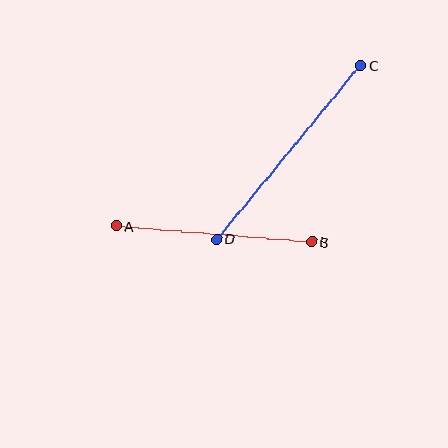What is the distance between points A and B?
The distance is approximately 196 pixels.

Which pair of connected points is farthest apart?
Points C and D are farthest apart.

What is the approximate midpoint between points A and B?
The midpoint is at approximately (214, 234) pixels.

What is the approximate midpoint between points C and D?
The midpoint is at approximately (289, 152) pixels.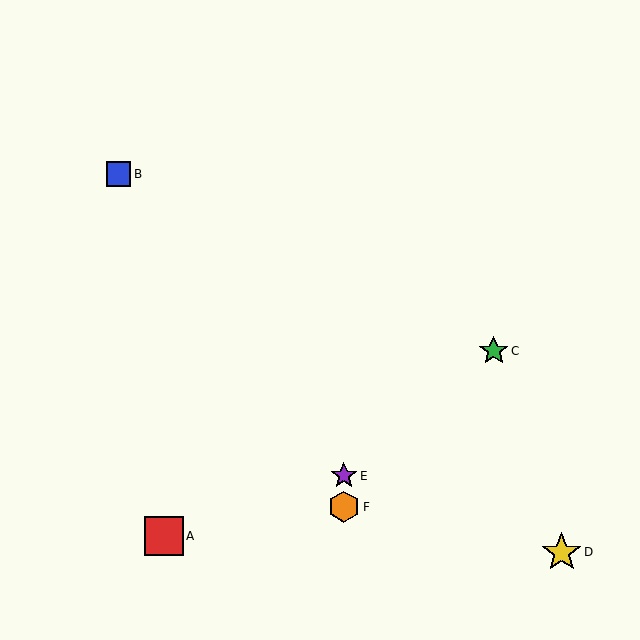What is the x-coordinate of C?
Object C is at x≈494.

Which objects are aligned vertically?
Objects E, F are aligned vertically.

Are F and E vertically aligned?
Yes, both are at x≈344.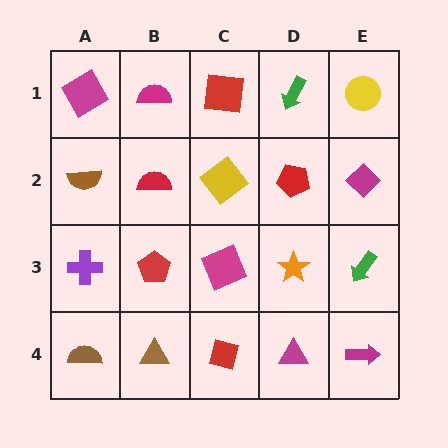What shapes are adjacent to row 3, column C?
A yellow diamond (row 2, column C), a red square (row 4, column C), a red pentagon (row 3, column B), an orange star (row 3, column D).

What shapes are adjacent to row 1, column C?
A yellow diamond (row 2, column C), a magenta semicircle (row 1, column B), a green arrow (row 1, column D).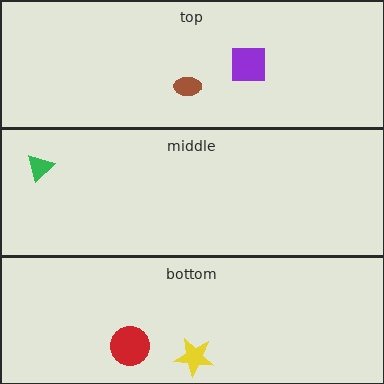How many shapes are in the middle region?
1.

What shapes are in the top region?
The purple square, the brown ellipse.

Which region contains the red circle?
The bottom region.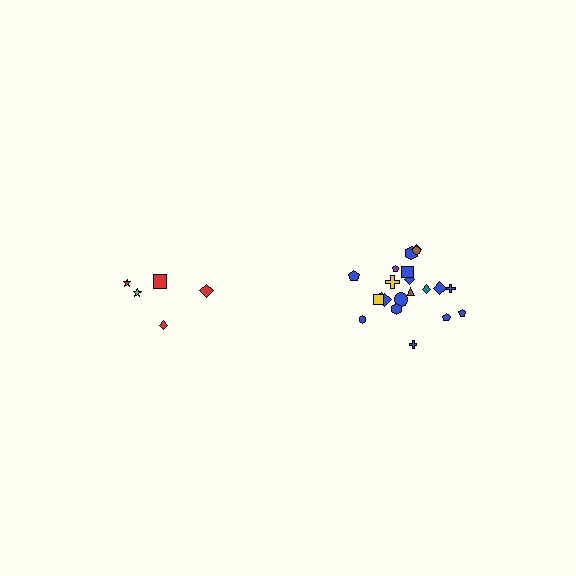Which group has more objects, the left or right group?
The right group.